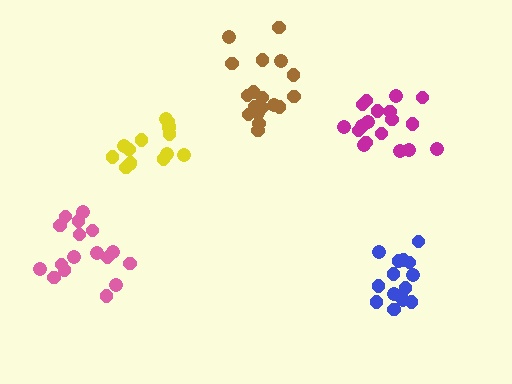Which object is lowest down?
The blue cluster is bottommost.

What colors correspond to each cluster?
The clusters are colored: pink, yellow, magenta, blue, brown.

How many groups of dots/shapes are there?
There are 5 groups.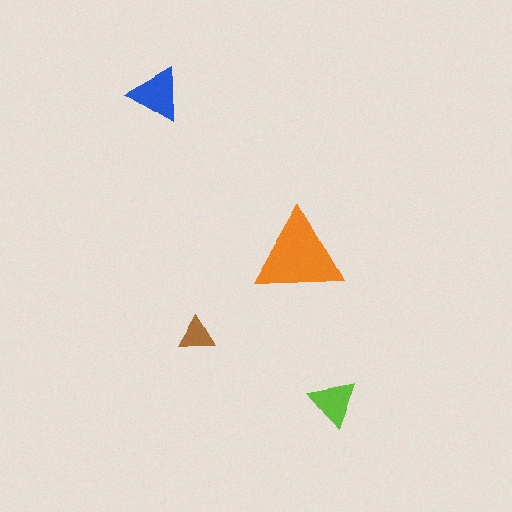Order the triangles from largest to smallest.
the orange one, the blue one, the lime one, the brown one.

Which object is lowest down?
The lime triangle is bottommost.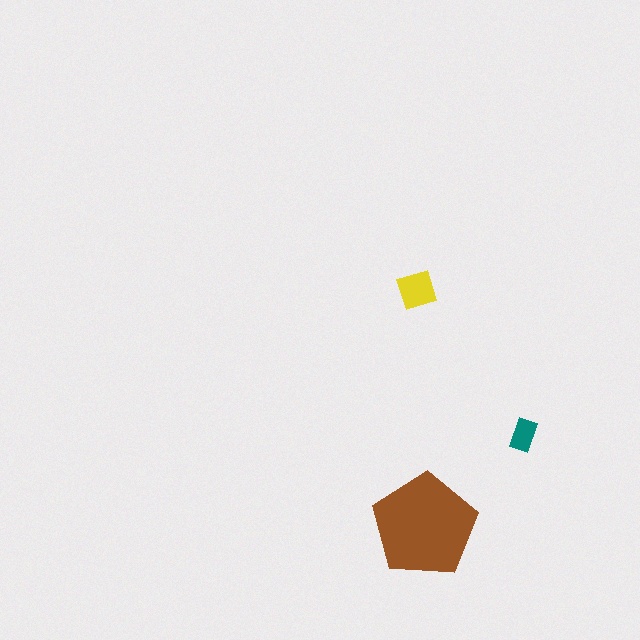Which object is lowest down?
The brown pentagon is bottommost.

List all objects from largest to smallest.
The brown pentagon, the yellow square, the teal rectangle.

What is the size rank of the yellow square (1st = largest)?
2nd.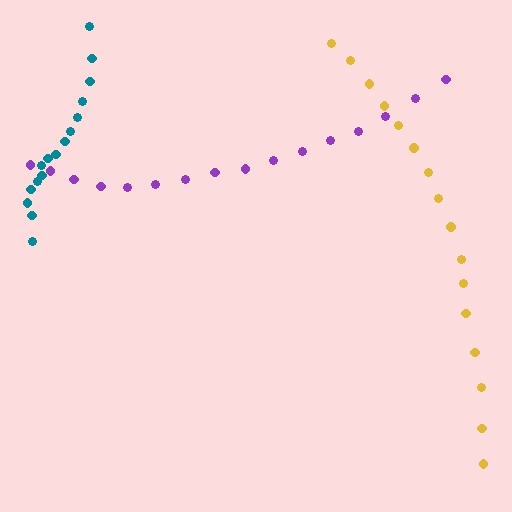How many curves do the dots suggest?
There are 3 distinct paths.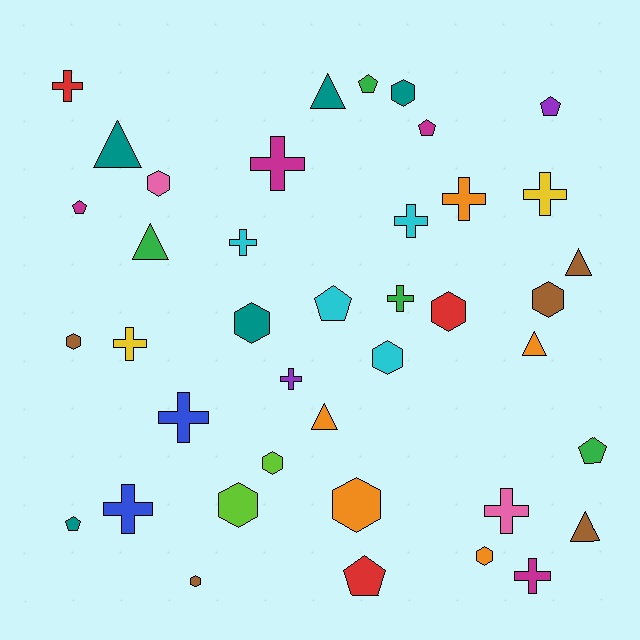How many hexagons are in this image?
There are 12 hexagons.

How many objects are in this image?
There are 40 objects.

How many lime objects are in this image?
There are 2 lime objects.